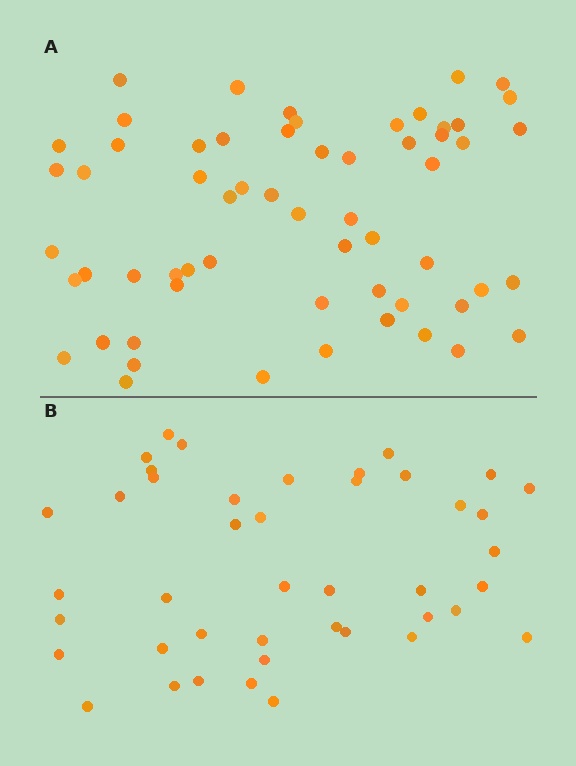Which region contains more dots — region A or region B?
Region A (the top region) has more dots.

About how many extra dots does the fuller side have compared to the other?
Region A has approximately 15 more dots than region B.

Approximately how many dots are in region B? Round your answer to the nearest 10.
About 40 dots. (The exact count is 43, which rounds to 40.)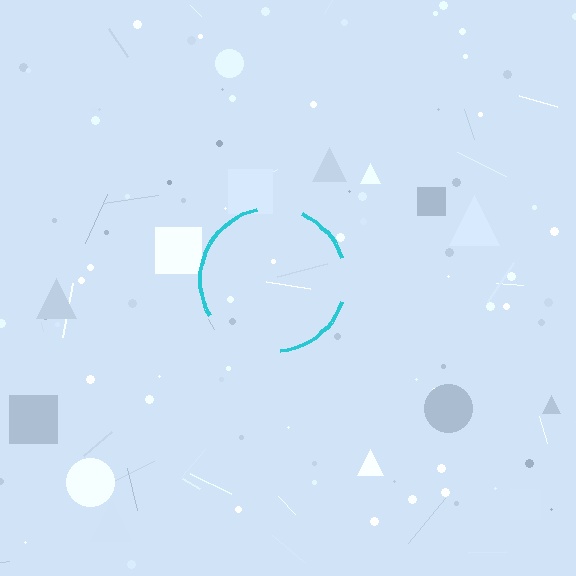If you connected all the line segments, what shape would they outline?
They would outline a circle.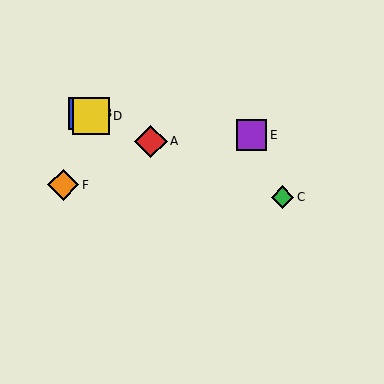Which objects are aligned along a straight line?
Objects A, B, C, D are aligned along a straight line.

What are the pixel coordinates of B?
Object B is at (84, 113).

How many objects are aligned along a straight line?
4 objects (A, B, C, D) are aligned along a straight line.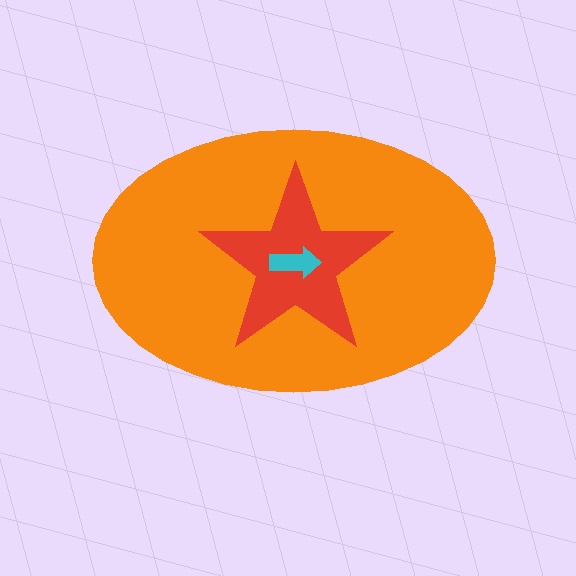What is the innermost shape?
The cyan arrow.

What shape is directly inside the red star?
The cyan arrow.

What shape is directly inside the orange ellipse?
The red star.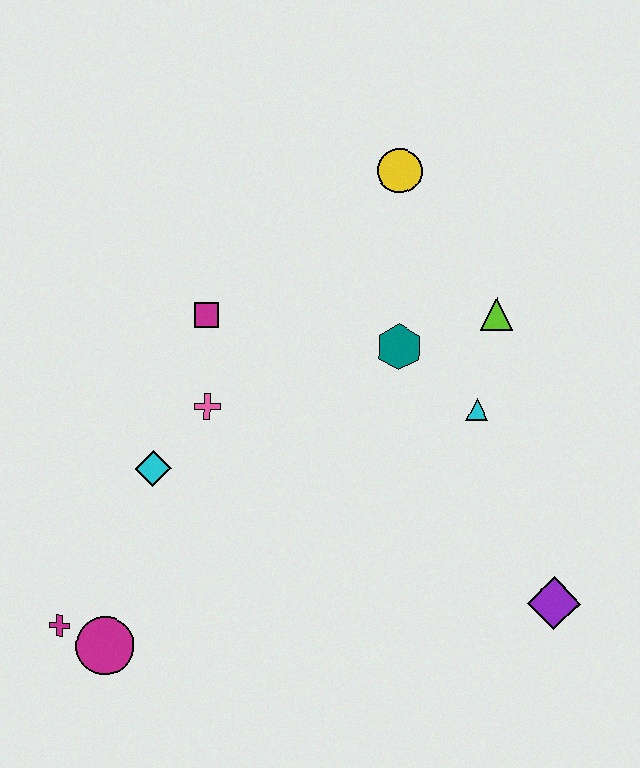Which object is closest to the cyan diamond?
The pink cross is closest to the cyan diamond.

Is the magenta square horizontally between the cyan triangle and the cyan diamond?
Yes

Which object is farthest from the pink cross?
The purple diamond is farthest from the pink cross.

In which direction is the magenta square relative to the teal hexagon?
The magenta square is to the left of the teal hexagon.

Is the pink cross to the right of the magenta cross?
Yes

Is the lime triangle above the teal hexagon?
Yes